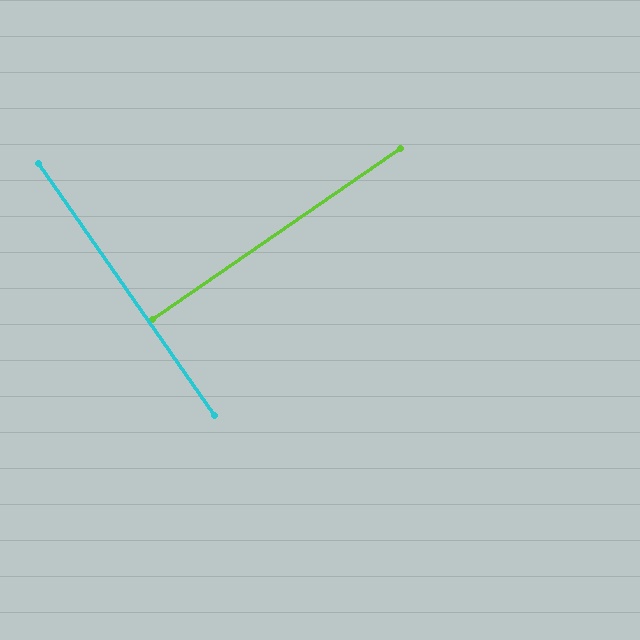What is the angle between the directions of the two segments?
Approximately 90 degrees.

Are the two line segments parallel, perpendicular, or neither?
Perpendicular — they meet at approximately 90°.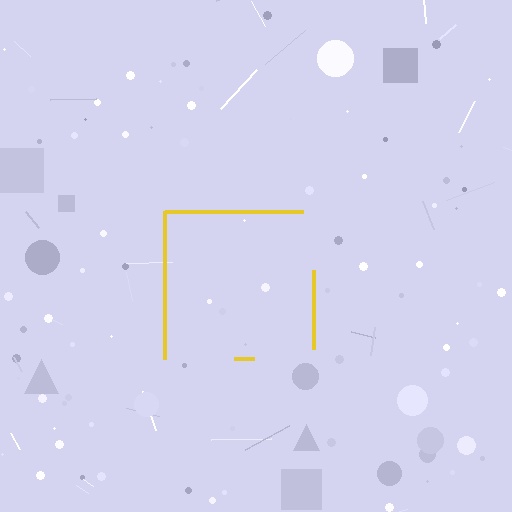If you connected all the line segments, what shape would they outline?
They would outline a square.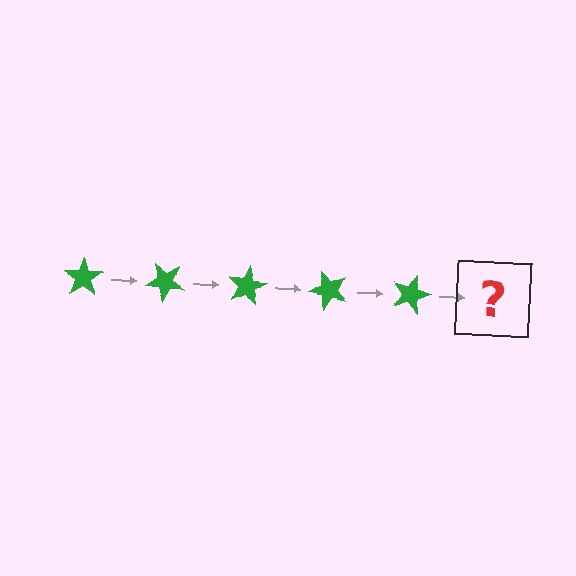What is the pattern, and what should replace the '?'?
The pattern is that the star rotates 40 degrees each step. The '?' should be a green star rotated 200 degrees.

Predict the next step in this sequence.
The next step is a green star rotated 200 degrees.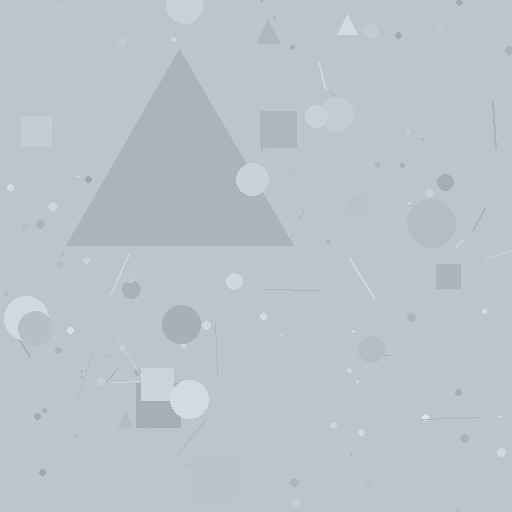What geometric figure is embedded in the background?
A triangle is embedded in the background.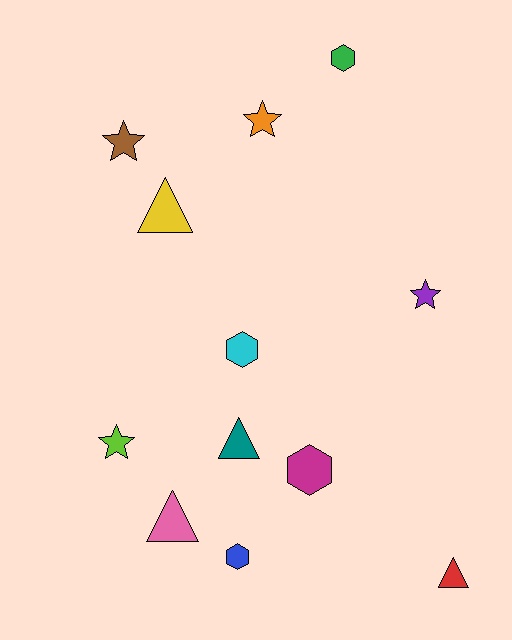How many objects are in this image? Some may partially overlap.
There are 12 objects.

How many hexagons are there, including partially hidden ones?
There are 4 hexagons.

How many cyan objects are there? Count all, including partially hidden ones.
There is 1 cyan object.